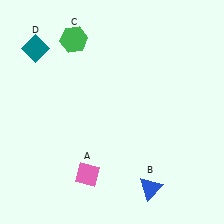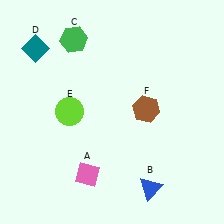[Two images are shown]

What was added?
A lime circle (E), a brown hexagon (F) were added in Image 2.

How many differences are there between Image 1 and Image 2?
There are 2 differences between the two images.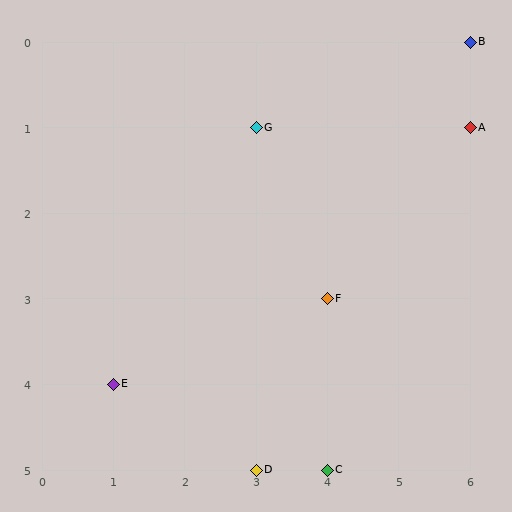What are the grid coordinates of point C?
Point C is at grid coordinates (4, 5).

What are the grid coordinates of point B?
Point B is at grid coordinates (6, 0).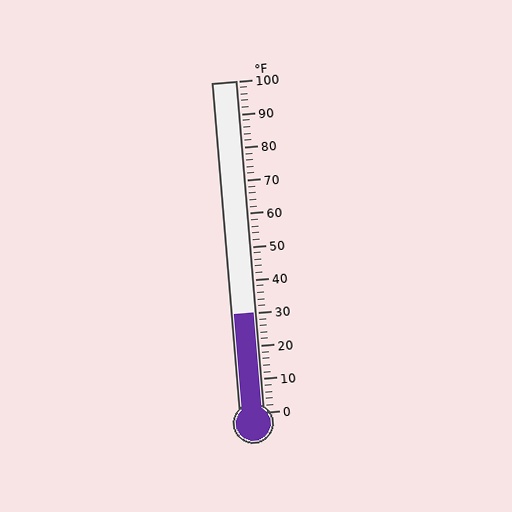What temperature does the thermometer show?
The thermometer shows approximately 30°F.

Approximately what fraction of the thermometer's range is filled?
The thermometer is filled to approximately 30% of its range.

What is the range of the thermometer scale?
The thermometer scale ranges from 0°F to 100°F.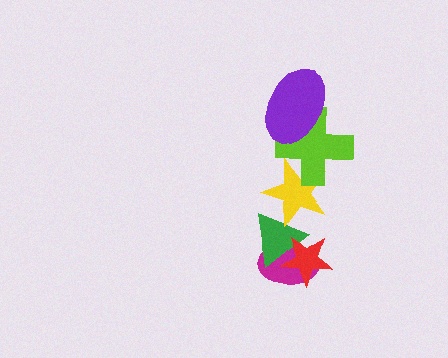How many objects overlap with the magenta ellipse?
2 objects overlap with the magenta ellipse.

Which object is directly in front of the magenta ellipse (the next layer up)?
The green triangle is directly in front of the magenta ellipse.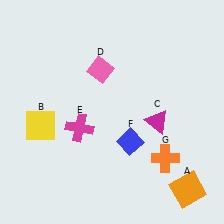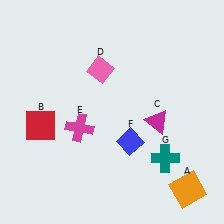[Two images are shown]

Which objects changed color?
B changed from yellow to red. G changed from orange to teal.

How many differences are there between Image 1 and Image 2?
There are 2 differences between the two images.